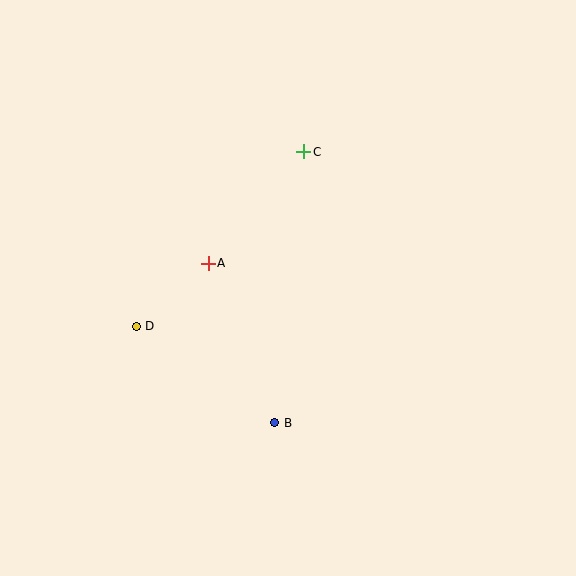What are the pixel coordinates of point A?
Point A is at (208, 263).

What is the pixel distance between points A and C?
The distance between A and C is 147 pixels.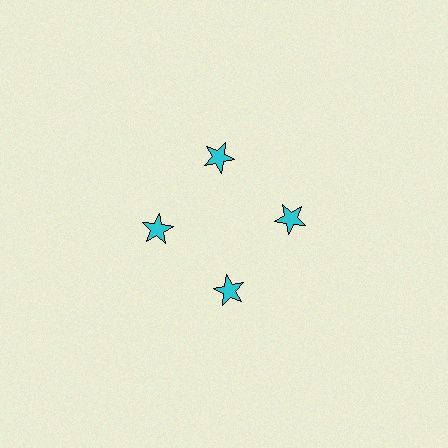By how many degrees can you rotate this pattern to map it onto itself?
The pattern maps onto itself every 90 degrees of rotation.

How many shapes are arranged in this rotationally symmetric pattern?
There are 4 shapes, arranged in 4 groups of 1.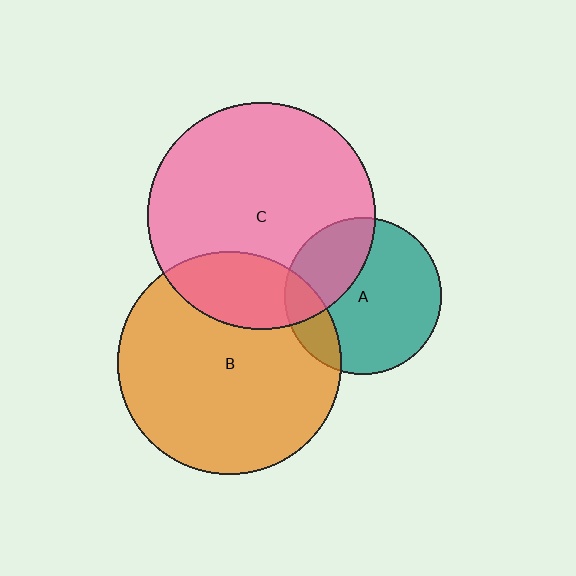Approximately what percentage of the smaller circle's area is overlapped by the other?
Approximately 30%.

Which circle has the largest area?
Circle C (pink).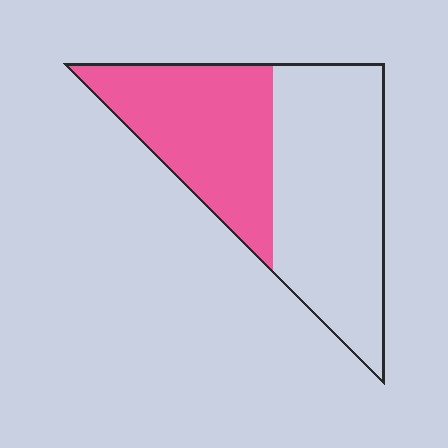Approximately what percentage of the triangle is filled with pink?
Approximately 45%.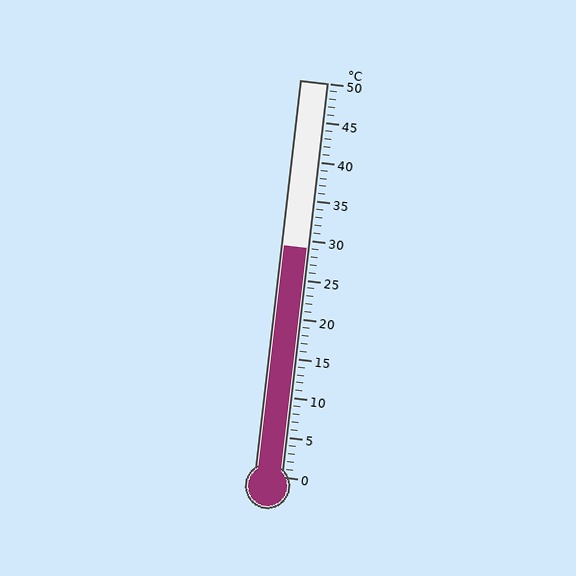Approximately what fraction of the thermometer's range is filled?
The thermometer is filled to approximately 60% of its range.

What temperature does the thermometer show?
The thermometer shows approximately 29°C.